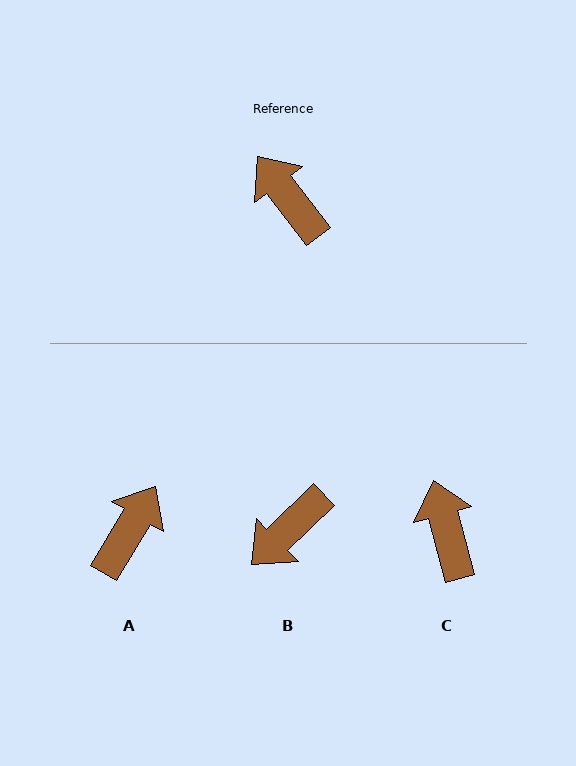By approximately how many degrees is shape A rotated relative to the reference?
Approximately 68 degrees clockwise.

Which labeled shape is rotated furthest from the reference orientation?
B, about 97 degrees away.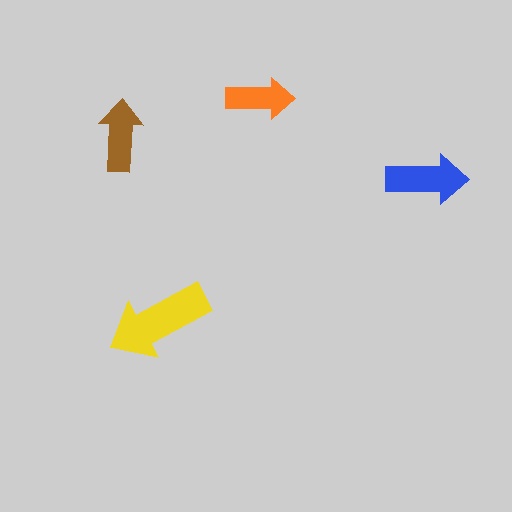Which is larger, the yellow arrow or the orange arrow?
The yellow one.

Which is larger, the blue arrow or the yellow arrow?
The yellow one.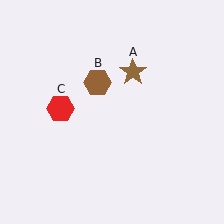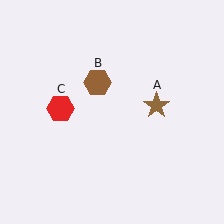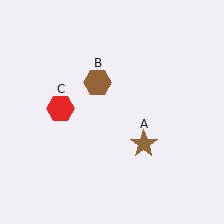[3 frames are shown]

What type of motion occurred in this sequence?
The brown star (object A) rotated clockwise around the center of the scene.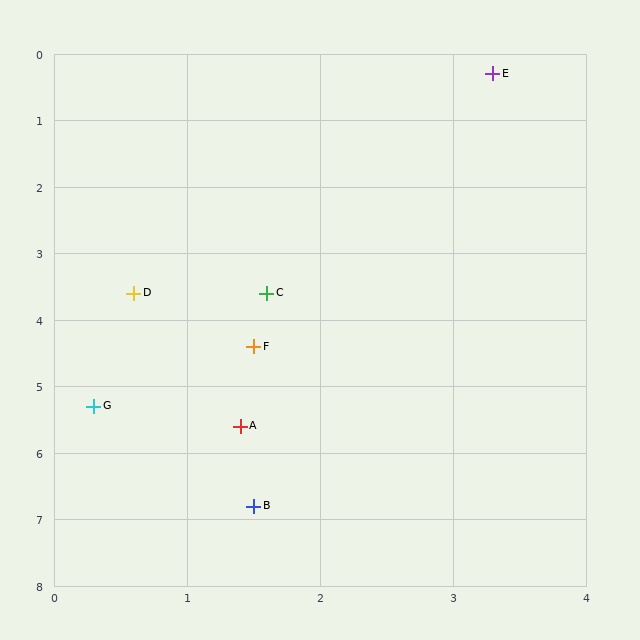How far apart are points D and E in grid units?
Points D and E are about 4.3 grid units apart.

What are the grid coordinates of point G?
Point G is at approximately (0.3, 5.3).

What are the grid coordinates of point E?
Point E is at approximately (3.3, 0.3).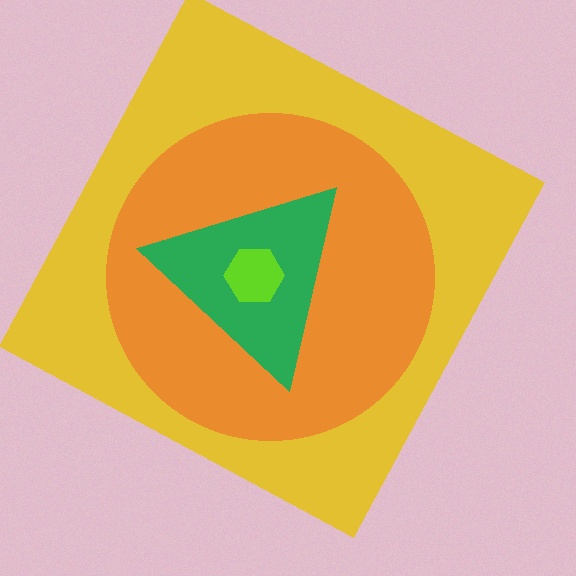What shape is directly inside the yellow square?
The orange circle.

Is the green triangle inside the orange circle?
Yes.